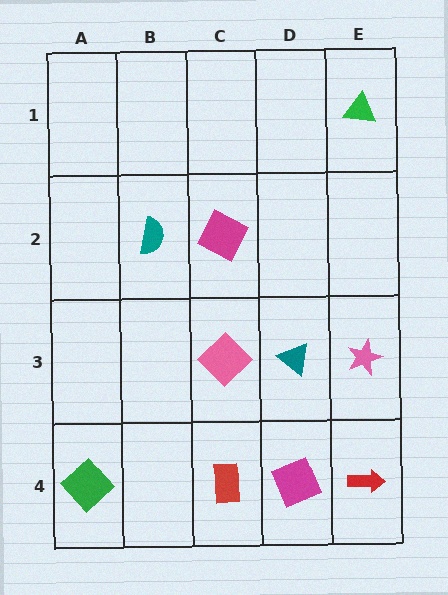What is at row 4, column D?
A magenta square.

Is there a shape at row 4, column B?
No, that cell is empty.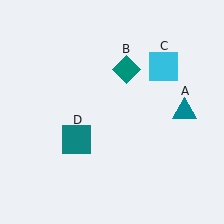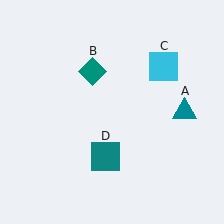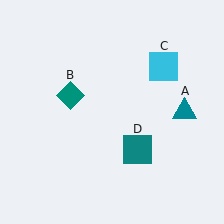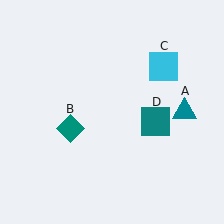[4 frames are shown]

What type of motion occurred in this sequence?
The teal diamond (object B), teal square (object D) rotated counterclockwise around the center of the scene.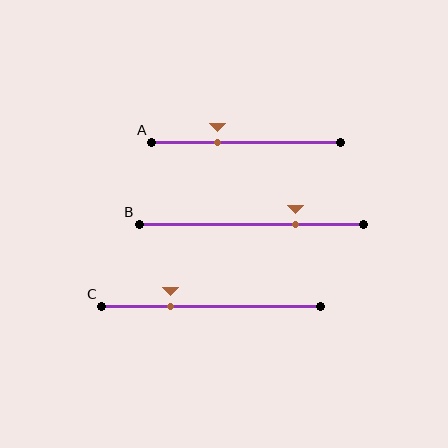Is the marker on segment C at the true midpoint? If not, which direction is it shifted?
No, the marker on segment C is shifted to the left by about 19% of the segment length.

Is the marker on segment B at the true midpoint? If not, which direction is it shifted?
No, the marker on segment B is shifted to the right by about 20% of the segment length.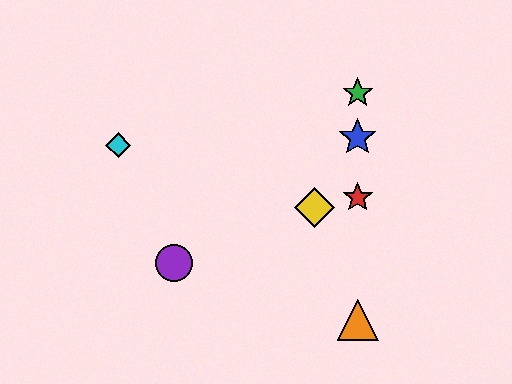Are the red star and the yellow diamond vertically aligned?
No, the red star is at x≈358 and the yellow diamond is at x≈314.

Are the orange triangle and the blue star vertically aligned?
Yes, both are at x≈358.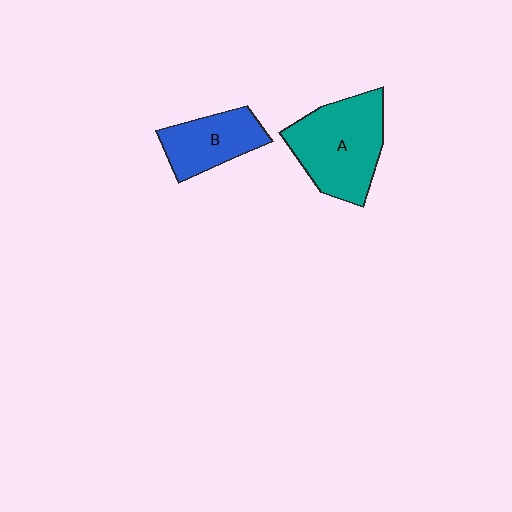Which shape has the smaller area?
Shape B (blue).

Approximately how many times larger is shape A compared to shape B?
Approximately 1.6 times.